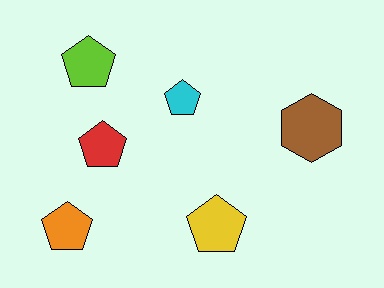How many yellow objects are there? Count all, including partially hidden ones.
There is 1 yellow object.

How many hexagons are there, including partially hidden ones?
There is 1 hexagon.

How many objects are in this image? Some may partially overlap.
There are 6 objects.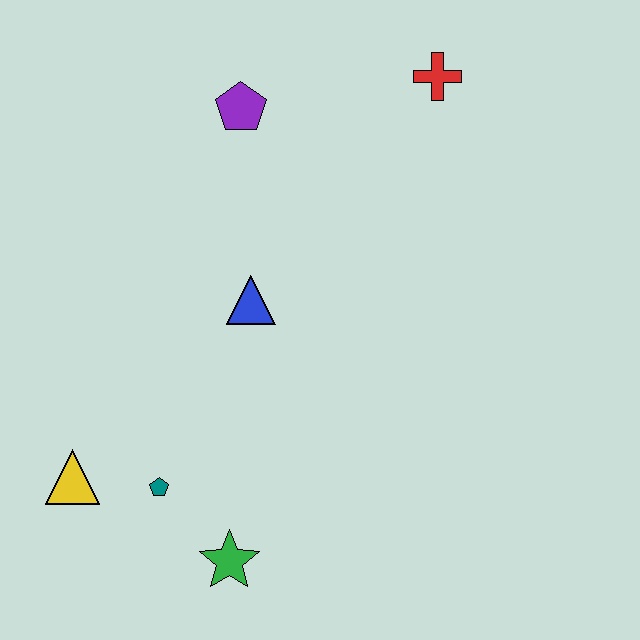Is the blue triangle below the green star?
No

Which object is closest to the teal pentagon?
The yellow triangle is closest to the teal pentagon.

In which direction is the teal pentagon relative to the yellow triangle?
The teal pentagon is to the right of the yellow triangle.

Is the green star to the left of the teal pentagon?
No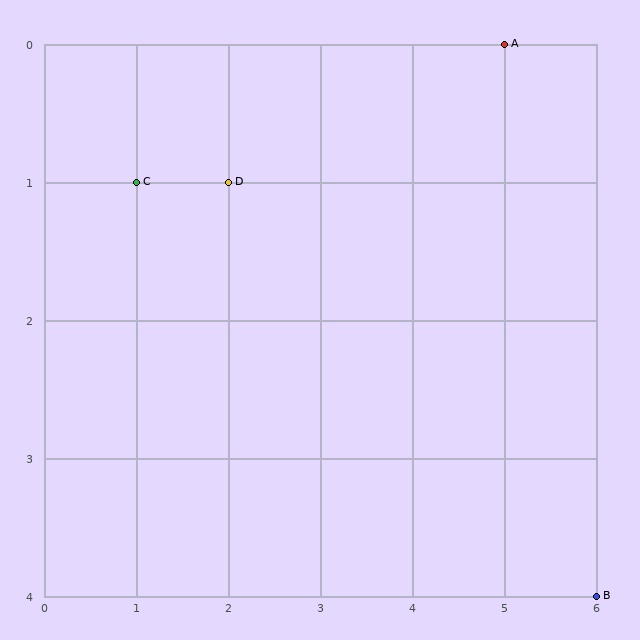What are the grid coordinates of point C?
Point C is at grid coordinates (1, 1).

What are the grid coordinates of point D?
Point D is at grid coordinates (2, 1).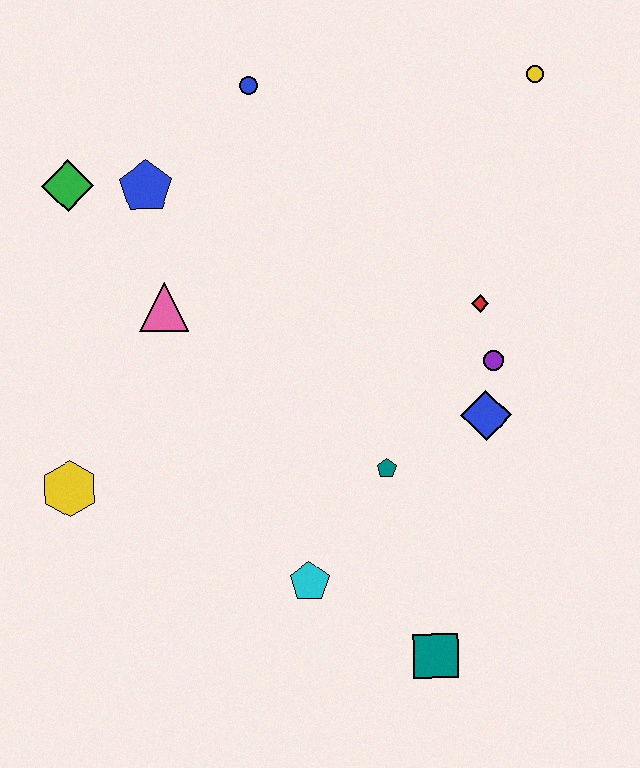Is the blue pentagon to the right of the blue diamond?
No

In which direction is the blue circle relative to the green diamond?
The blue circle is to the right of the green diamond.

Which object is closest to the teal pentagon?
The blue diamond is closest to the teal pentagon.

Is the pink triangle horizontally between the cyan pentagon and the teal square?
No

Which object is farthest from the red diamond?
The yellow hexagon is farthest from the red diamond.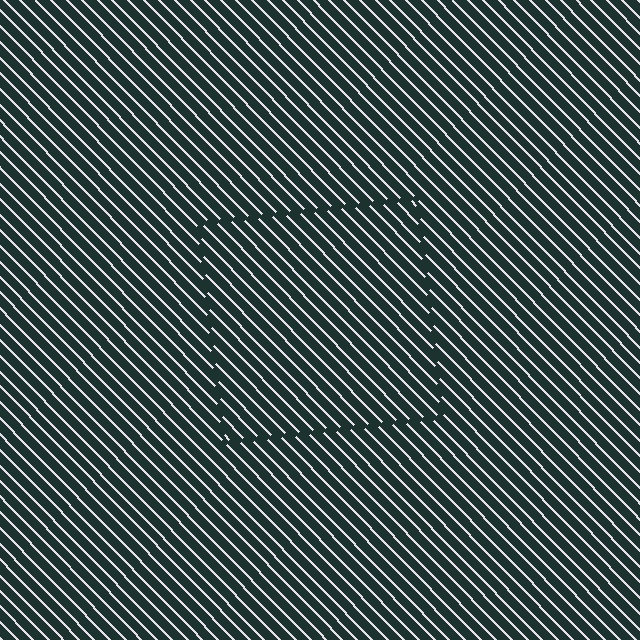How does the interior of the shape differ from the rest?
The interior of the shape contains the same grating, shifted by half a period — the contour is defined by the phase discontinuity where line-ends from the inner and outer gratings abut.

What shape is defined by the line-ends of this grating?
An illusory square. The interior of the shape contains the same grating, shifted by half a period — the contour is defined by the phase discontinuity where line-ends from the inner and outer gratings abut.